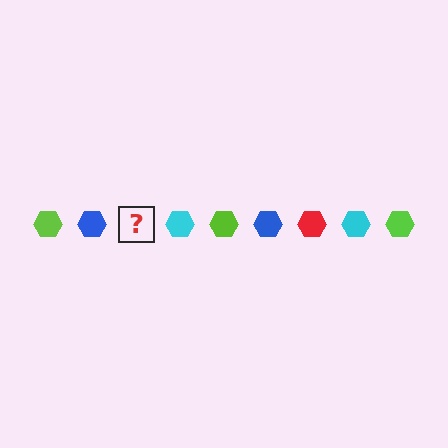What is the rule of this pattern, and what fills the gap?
The rule is that the pattern cycles through lime, blue, red, cyan hexagons. The gap should be filled with a red hexagon.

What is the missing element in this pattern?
The missing element is a red hexagon.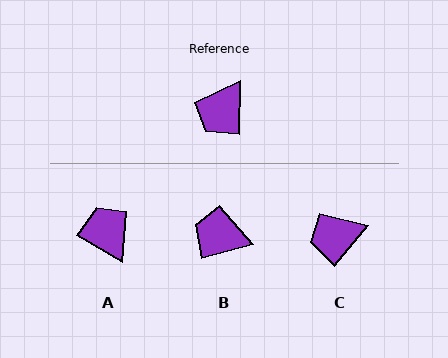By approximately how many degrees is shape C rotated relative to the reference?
Approximately 39 degrees clockwise.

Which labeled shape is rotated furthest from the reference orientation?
A, about 119 degrees away.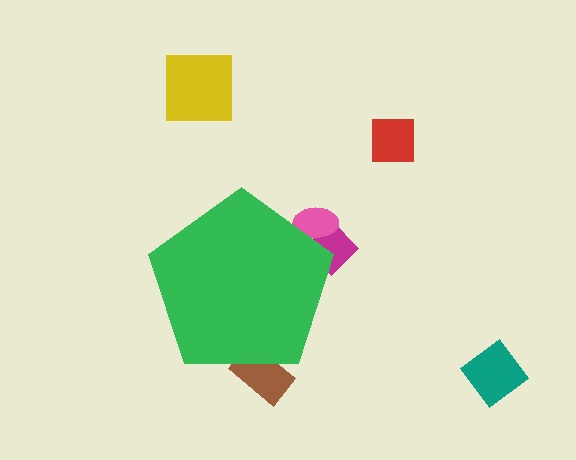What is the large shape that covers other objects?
A green pentagon.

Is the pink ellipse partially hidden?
Yes, the pink ellipse is partially hidden behind the green pentagon.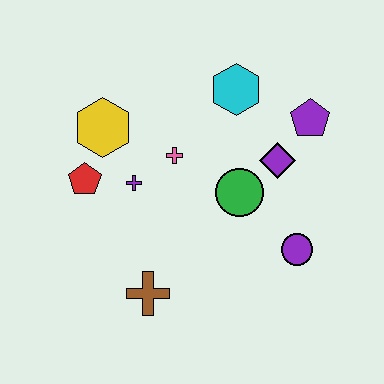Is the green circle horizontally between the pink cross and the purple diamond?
Yes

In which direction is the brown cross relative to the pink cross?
The brown cross is below the pink cross.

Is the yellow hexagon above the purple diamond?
Yes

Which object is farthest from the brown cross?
The purple pentagon is farthest from the brown cross.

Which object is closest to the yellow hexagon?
The red pentagon is closest to the yellow hexagon.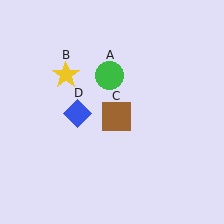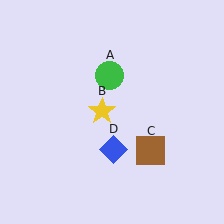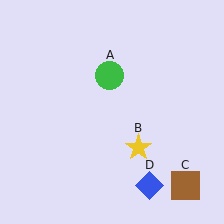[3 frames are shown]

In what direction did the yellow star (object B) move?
The yellow star (object B) moved down and to the right.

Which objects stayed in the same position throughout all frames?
Green circle (object A) remained stationary.